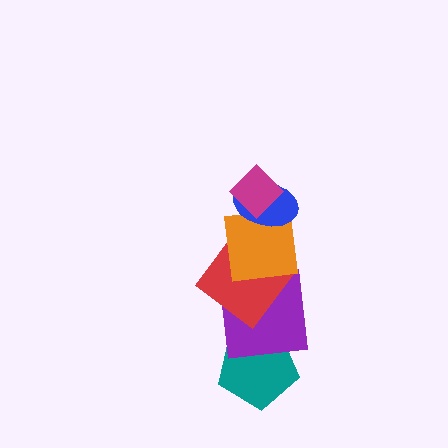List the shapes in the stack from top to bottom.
From top to bottom: the magenta diamond, the blue ellipse, the orange square, the red diamond, the purple square, the teal pentagon.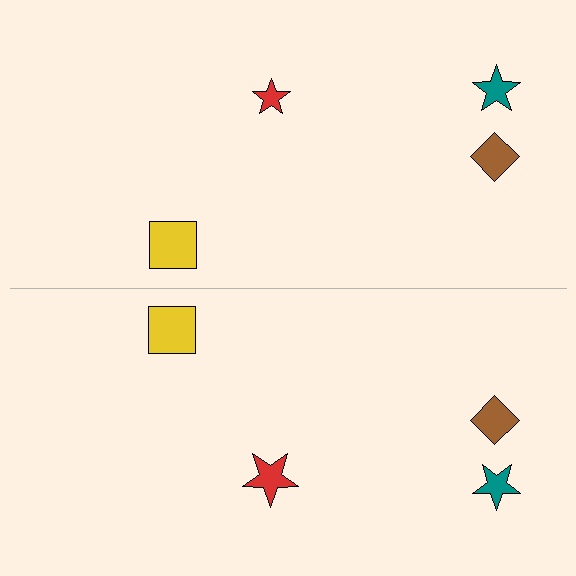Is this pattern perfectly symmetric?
No, the pattern is not perfectly symmetric. The red star on the bottom side has a different size than its mirror counterpart.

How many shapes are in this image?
There are 8 shapes in this image.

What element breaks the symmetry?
The red star on the bottom side has a different size than its mirror counterpart.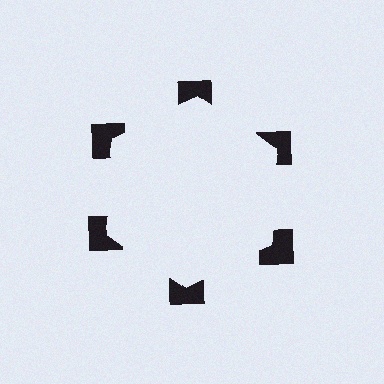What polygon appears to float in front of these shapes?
An illusory hexagon — its edges are inferred from the aligned wedge cuts in the notched squares, not physically drawn.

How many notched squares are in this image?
There are 6 — one at each vertex of the illusory hexagon.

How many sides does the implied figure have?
6 sides.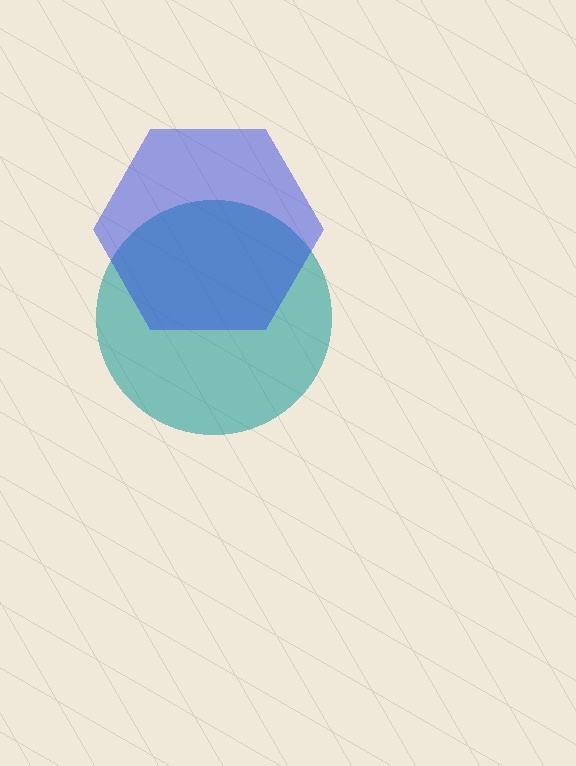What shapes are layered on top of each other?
The layered shapes are: a teal circle, a blue hexagon.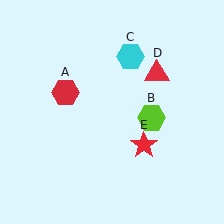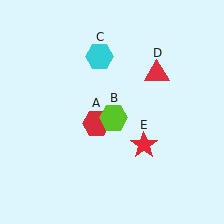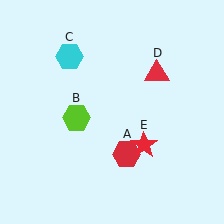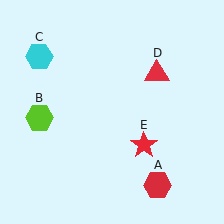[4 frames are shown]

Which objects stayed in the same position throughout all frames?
Red triangle (object D) and red star (object E) remained stationary.